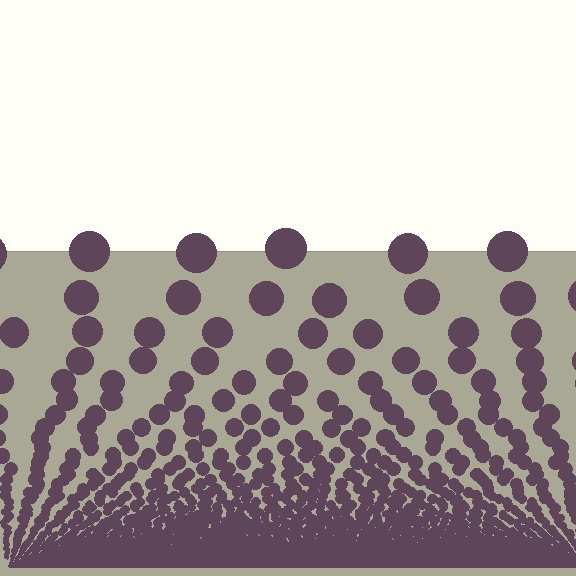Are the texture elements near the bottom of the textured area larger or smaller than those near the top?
Smaller. The gradient is inverted — elements near the bottom are smaller and denser.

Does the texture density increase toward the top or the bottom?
Density increases toward the bottom.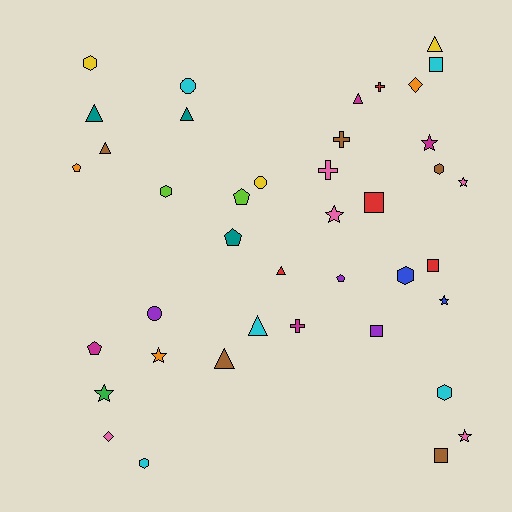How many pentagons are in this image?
There are 5 pentagons.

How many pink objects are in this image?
There are 5 pink objects.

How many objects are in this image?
There are 40 objects.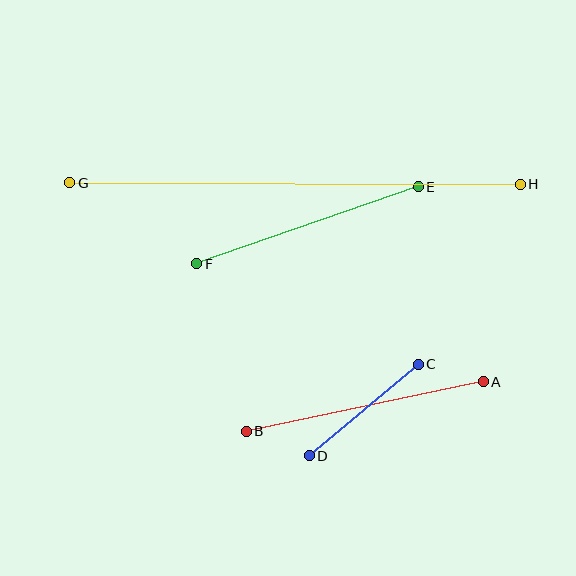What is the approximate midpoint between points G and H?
The midpoint is at approximately (295, 183) pixels.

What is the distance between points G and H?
The distance is approximately 451 pixels.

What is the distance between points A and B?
The distance is approximately 242 pixels.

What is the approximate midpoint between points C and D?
The midpoint is at approximately (364, 410) pixels.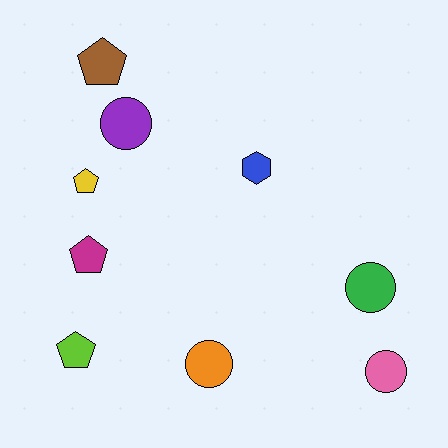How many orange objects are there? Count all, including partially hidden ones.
There is 1 orange object.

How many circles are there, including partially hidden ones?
There are 4 circles.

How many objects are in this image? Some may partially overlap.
There are 9 objects.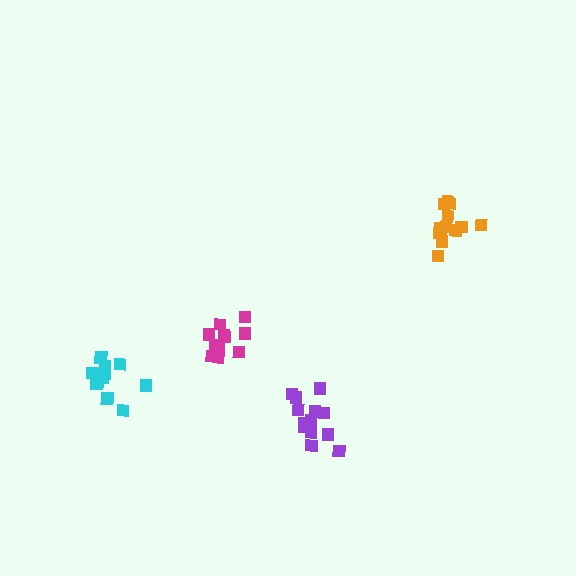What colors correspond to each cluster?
The clusters are colored: magenta, orange, cyan, purple.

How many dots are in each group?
Group 1: 11 dots, Group 2: 12 dots, Group 3: 11 dots, Group 4: 14 dots (48 total).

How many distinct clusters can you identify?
There are 4 distinct clusters.